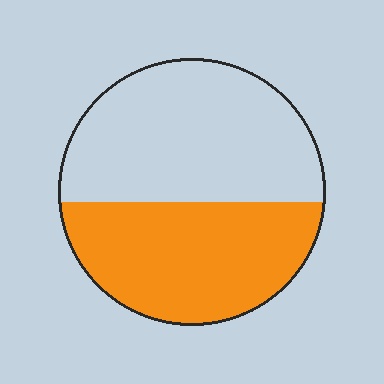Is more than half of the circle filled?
No.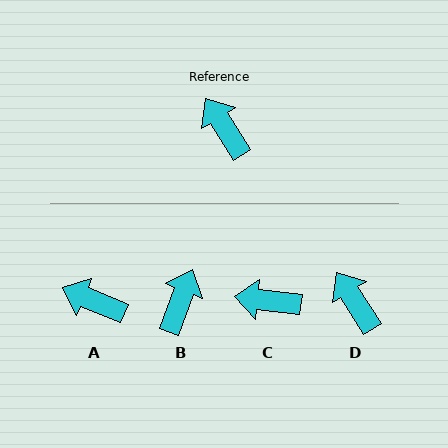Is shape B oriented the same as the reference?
No, it is off by about 53 degrees.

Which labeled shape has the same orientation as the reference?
D.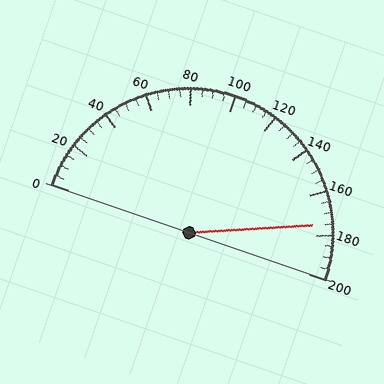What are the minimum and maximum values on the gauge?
The gauge ranges from 0 to 200.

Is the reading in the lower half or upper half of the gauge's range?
The reading is in the upper half of the range (0 to 200).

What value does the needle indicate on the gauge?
The needle indicates approximately 175.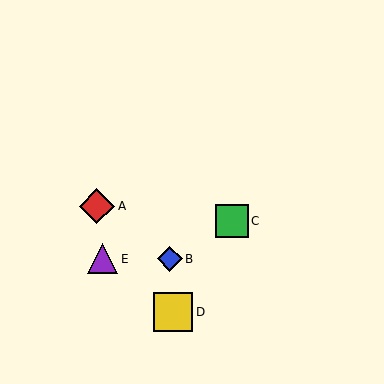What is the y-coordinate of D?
Object D is at y≈312.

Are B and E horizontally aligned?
Yes, both are at y≈259.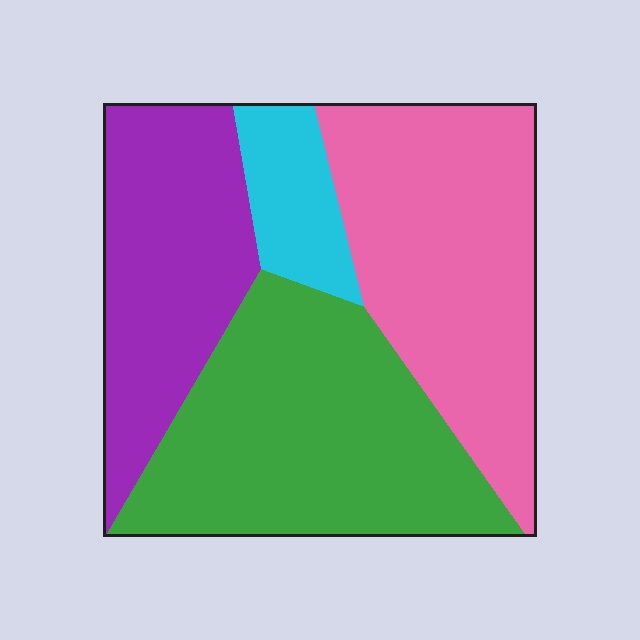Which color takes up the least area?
Cyan, at roughly 10%.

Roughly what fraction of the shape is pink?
Pink takes up about one third (1/3) of the shape.